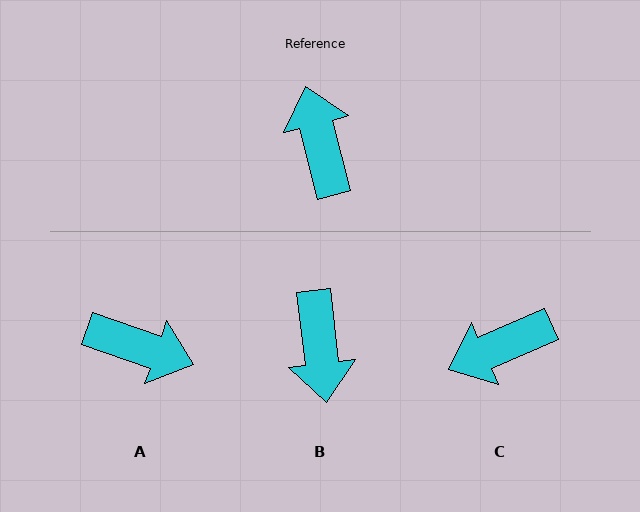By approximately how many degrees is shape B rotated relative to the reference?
Approximately 172 degrees counter-clockwise.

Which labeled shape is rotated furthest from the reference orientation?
B, about 172 degrees away.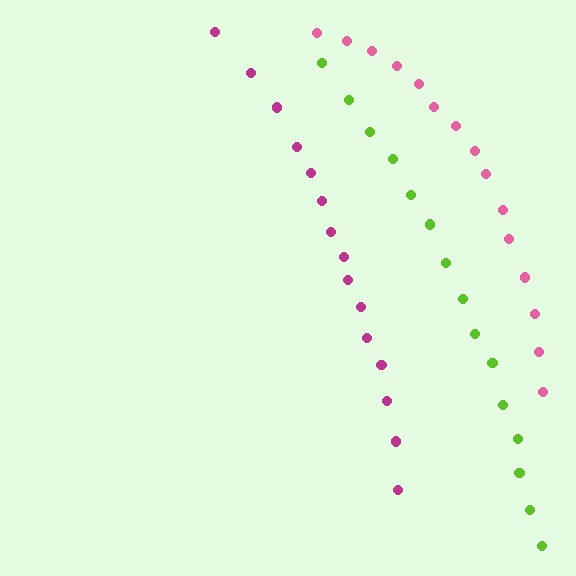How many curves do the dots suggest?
There are 3 distinct paths.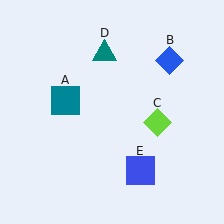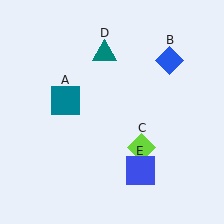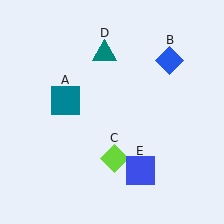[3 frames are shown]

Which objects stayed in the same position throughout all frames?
Teal square (object A) and blue diamond (object B) and teal triangle (object D) and blue square (object E) remained stationary.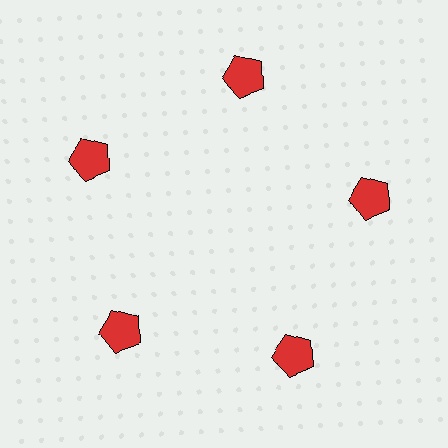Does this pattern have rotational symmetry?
Yes, this pattern has 5-fold rotational symmetry. It looks the same after rotating 72 degrees around the center.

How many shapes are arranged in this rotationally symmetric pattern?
There are 5 shapes, arranged in 5 groups of 1.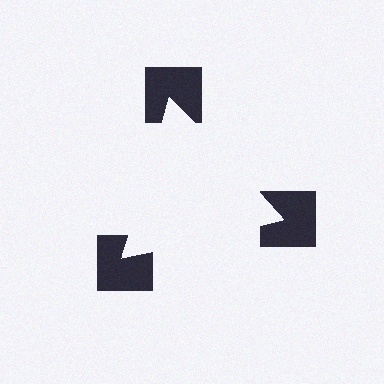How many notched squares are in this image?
There are 3 — one at each vertex of the illusory triangle.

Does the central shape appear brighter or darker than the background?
It typically appears slightly brighter than the background, even though no actual brightness change is drawn.